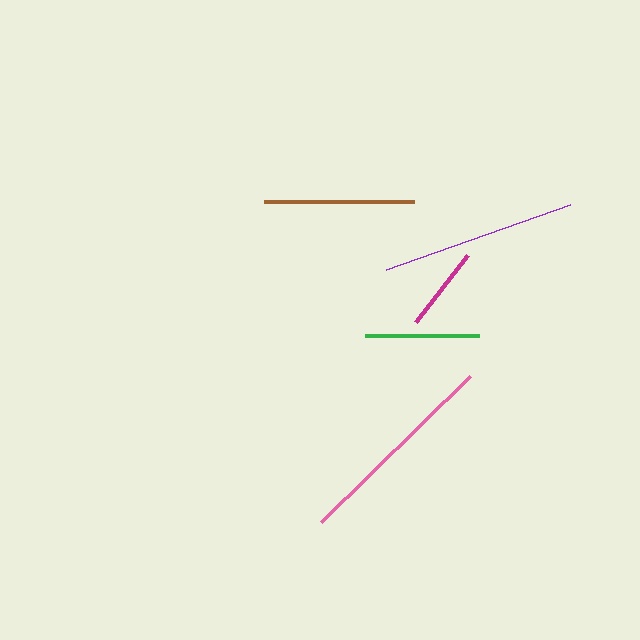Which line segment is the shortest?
The magenta line is the shortest at approximately 84 pixels.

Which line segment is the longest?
The pink line is the longest at approximately 209 pixels.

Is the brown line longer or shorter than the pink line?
The pink line is longer than the brown line.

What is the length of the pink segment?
The pink segment is approximately 209 pixels long.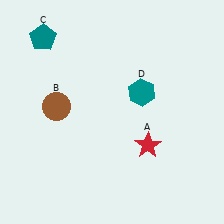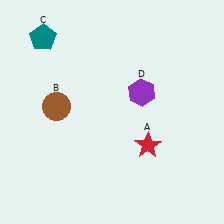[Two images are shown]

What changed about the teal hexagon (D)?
In Image 1, D is teal. In Image 2, it changed to purple.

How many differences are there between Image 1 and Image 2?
There is 1 difference between the two images.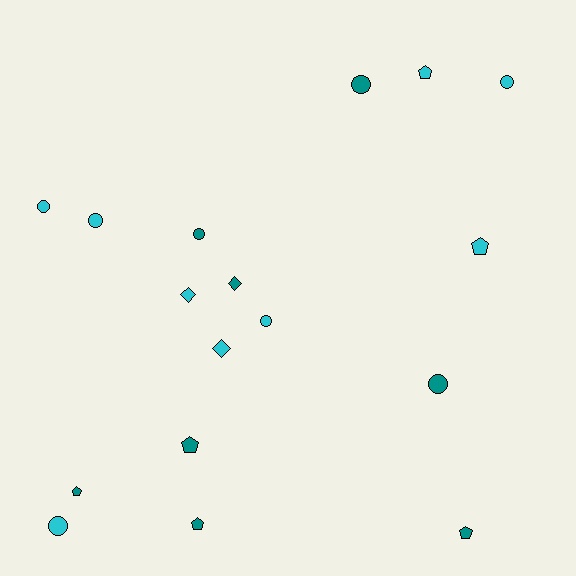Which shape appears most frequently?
Circle, with 8 objects.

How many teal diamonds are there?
There is 1 teal diamond.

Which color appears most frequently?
Cyan, with 9 objects.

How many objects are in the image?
There are 17 objects.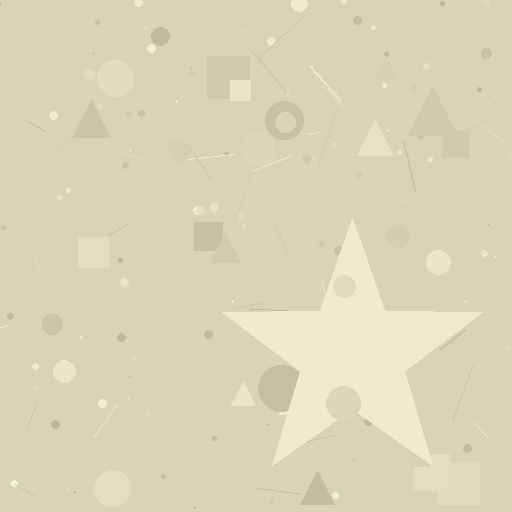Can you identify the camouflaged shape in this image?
The camouflaged shape is a star.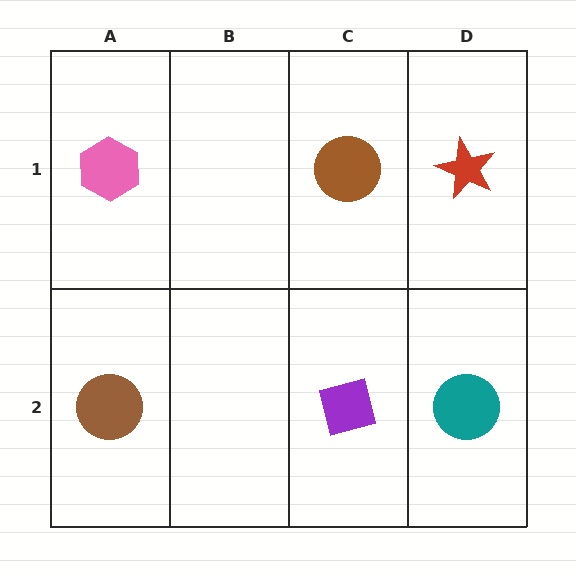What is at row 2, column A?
A brown circle.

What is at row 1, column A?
A pink hexagon.